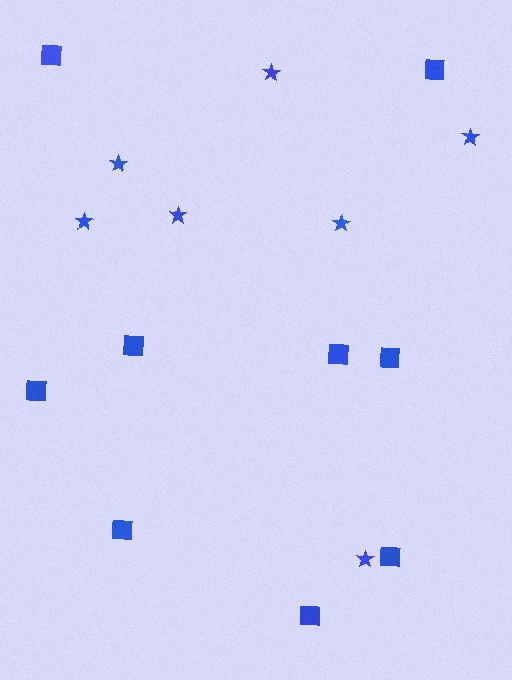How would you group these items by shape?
There are 2 groups: one group of stars (7) and one group of squares (9).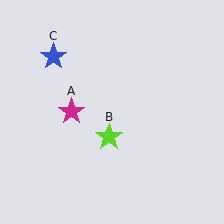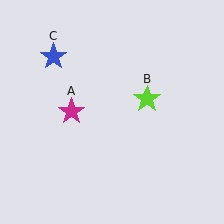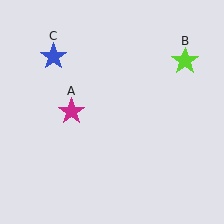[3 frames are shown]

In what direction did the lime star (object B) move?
The lime star (object B) moved up and to the right.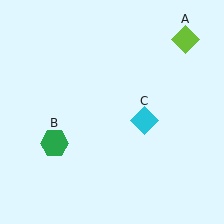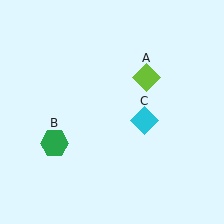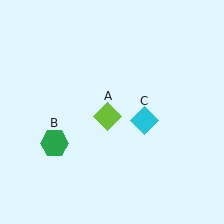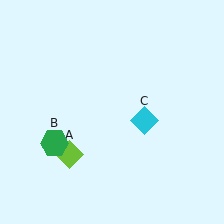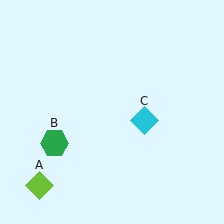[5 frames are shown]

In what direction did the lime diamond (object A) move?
The lime diamond (object A) moved down and to the left.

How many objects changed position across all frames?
1 object changed position: lime diamond (object A).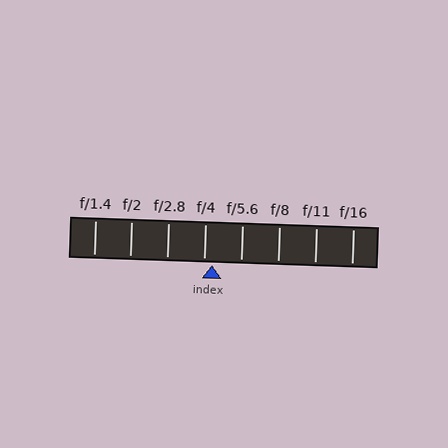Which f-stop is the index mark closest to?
The index mark is closest to f/4.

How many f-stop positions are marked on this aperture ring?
There are 8 f-stop positions marked.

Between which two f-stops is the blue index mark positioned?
The index mark is between f/4 and f/5.6.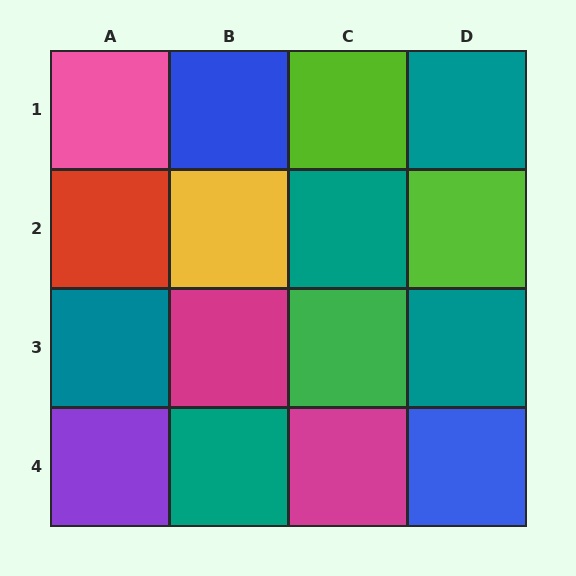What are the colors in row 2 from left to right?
Red, yellow, teal, lime.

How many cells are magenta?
2 cells are magenta.